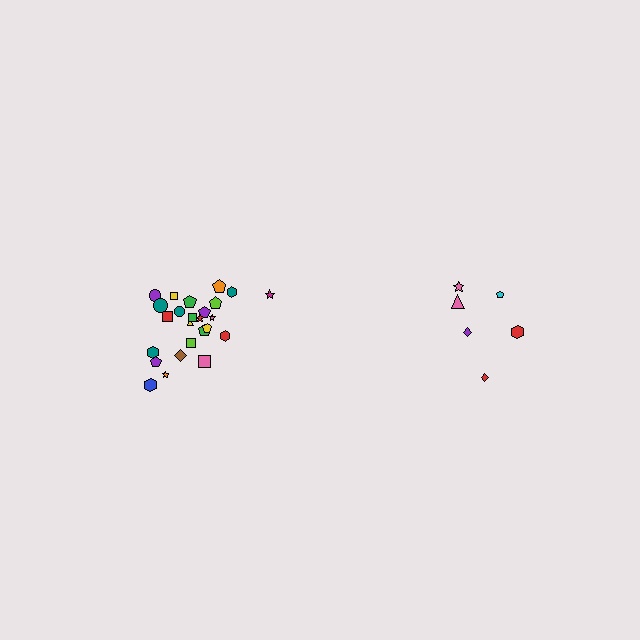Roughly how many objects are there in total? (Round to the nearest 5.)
Roughly 30 objects in total.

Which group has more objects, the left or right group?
The left group.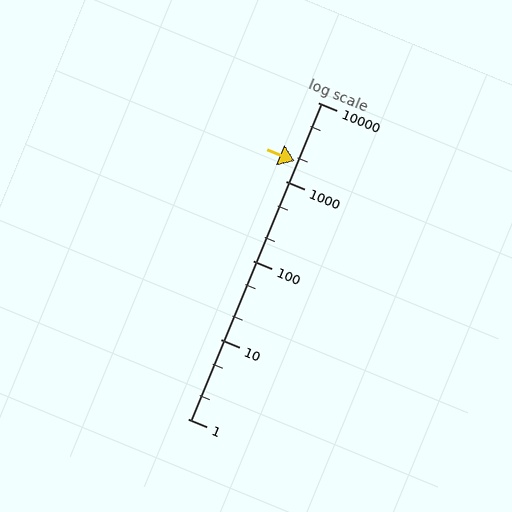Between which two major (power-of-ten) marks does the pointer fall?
The pointer is between 1000 and 10000.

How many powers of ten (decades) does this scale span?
The scale spans 4 decades, from 1 to 10000.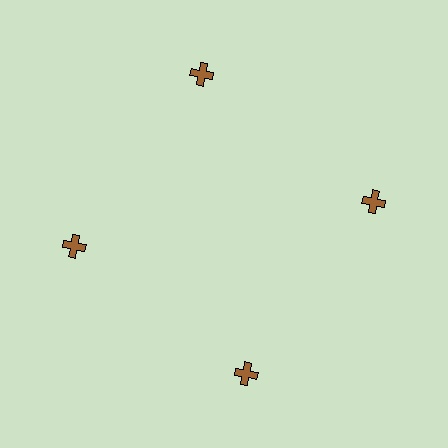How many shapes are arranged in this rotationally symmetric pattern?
There are 4 shapes, arranged in 4 groups of 1.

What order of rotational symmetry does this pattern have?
This pattern has 4-fold rotational symmetry.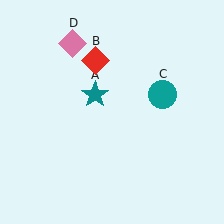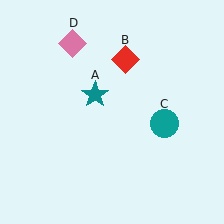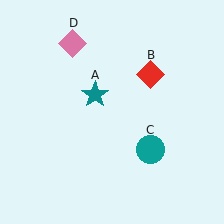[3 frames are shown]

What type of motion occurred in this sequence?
The red diamond (object B), teal circle (object C) rotated clockwise around the center of the scene.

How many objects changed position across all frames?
2 objects changed position: red diamond (object B), teal circle (object C).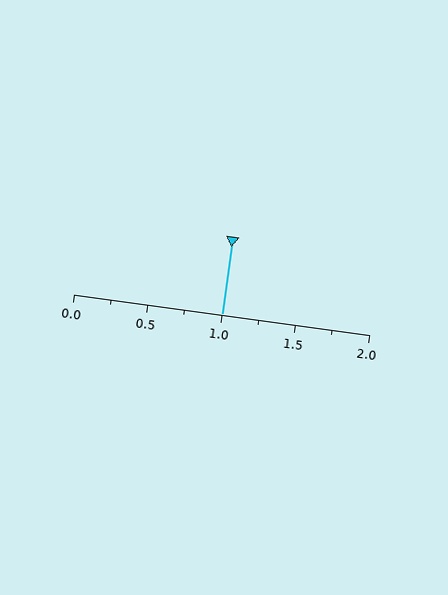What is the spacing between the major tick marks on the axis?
The major ticks are spaced 0.5 apart.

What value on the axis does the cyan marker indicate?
The marker indicates approximately 1.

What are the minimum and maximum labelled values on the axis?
The axis runs from 0.0 to 2.0.